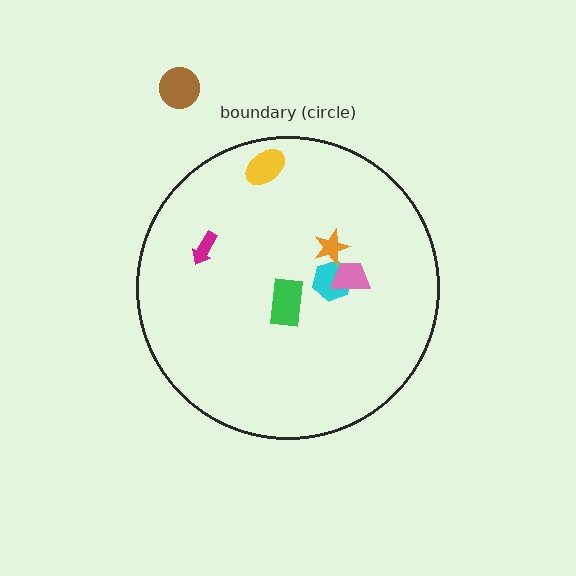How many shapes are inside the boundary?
6 inside, 1 outside.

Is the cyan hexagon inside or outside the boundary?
Inside.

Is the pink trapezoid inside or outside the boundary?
Inside.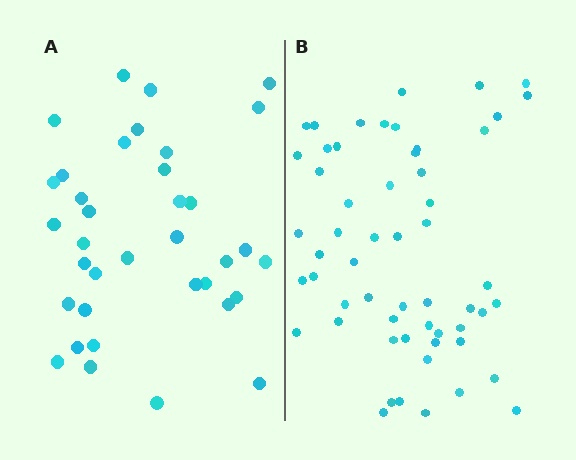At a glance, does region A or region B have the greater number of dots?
Region B (the right region) has more dots.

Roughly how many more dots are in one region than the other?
Region B has approximately 20 more dots than region A.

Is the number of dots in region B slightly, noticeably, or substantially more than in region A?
Region B has substantially more. The ratio is roughly 1.6 to 1.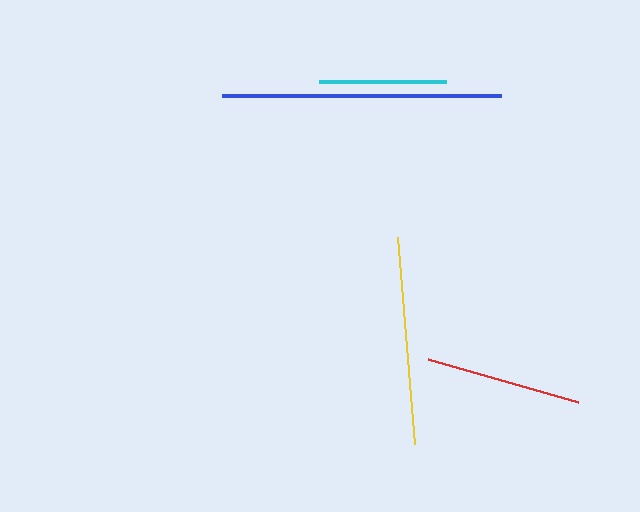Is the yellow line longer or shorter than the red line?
The yellow line is longer than the red line.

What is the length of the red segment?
The red segment is approximately 156 pixels long.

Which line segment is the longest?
The blue line is the longest at approximately 280 pixels.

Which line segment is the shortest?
The cyan line is the shortest at approximately 127 pixels.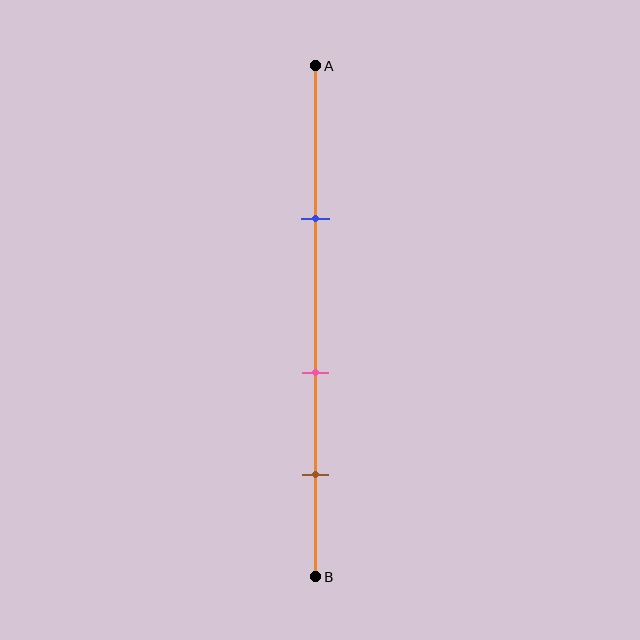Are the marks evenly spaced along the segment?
Yes, the marks are approximately evenly spaced.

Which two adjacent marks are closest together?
The pink and brown marks are the closest adjacent pair.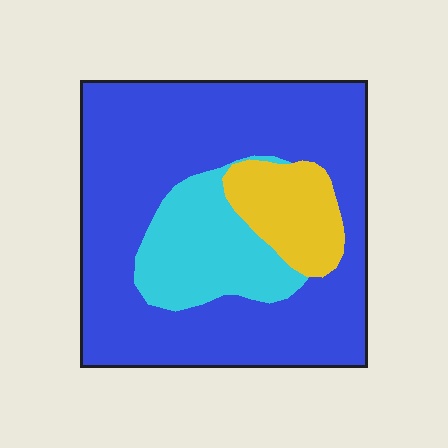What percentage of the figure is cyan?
Cyan takes up less than a quarter of the figure.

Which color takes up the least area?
Yellow, at roughly 10%.